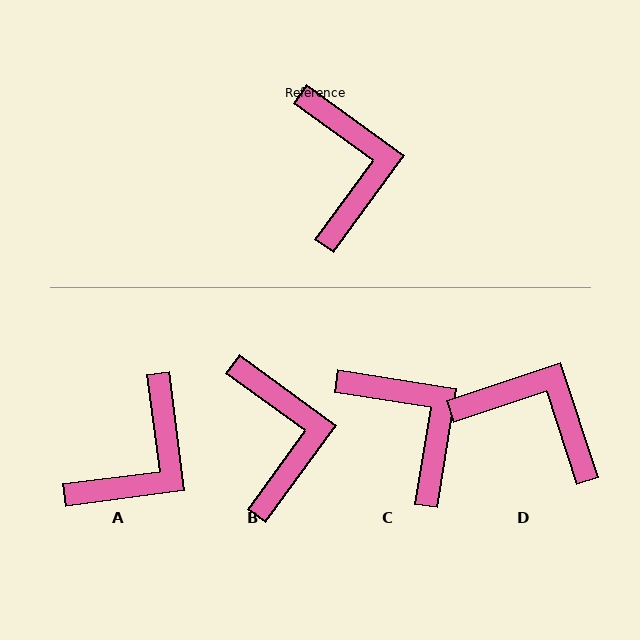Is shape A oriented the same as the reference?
No, it is off by about 47 degrees.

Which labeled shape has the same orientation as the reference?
B.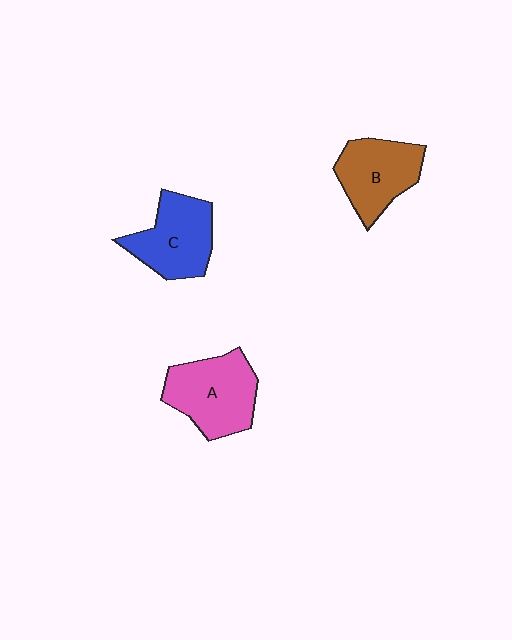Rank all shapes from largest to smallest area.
From largest to smallest: A (pink), C (blue), B (brown).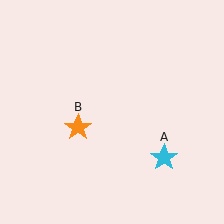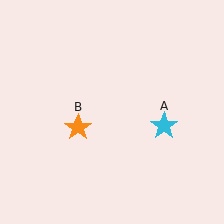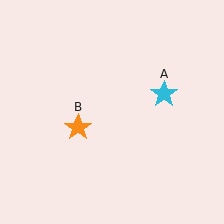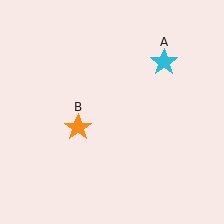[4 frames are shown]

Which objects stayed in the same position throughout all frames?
Orange star (object B) remained stationary.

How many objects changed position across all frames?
1 object changed position: cyan star (object A).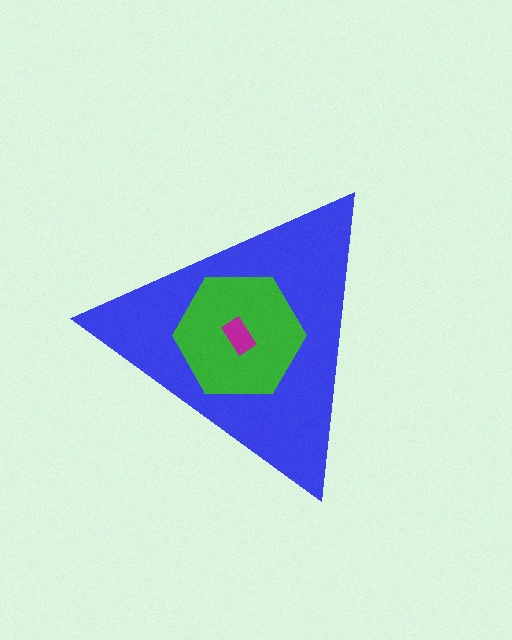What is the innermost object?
The magenta rectangle.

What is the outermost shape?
The blue triangle.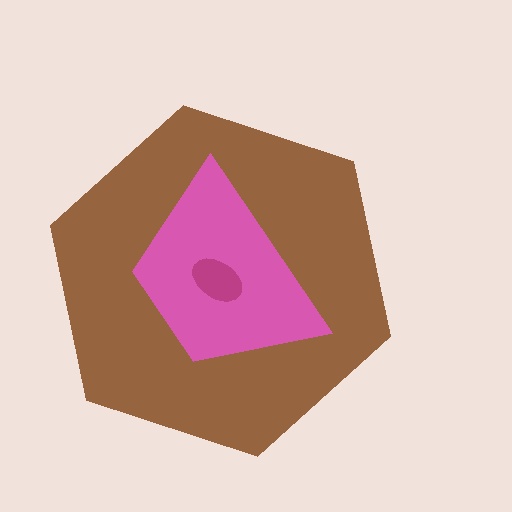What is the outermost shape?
The brown hexagon.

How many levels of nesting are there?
3.